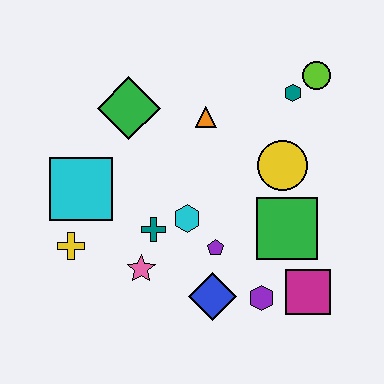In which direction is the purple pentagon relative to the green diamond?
The purple pentagon is below the green diamond.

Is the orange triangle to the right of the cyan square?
Yes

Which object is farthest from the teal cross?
The lime circle is farthest from the teal cross.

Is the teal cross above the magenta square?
Yes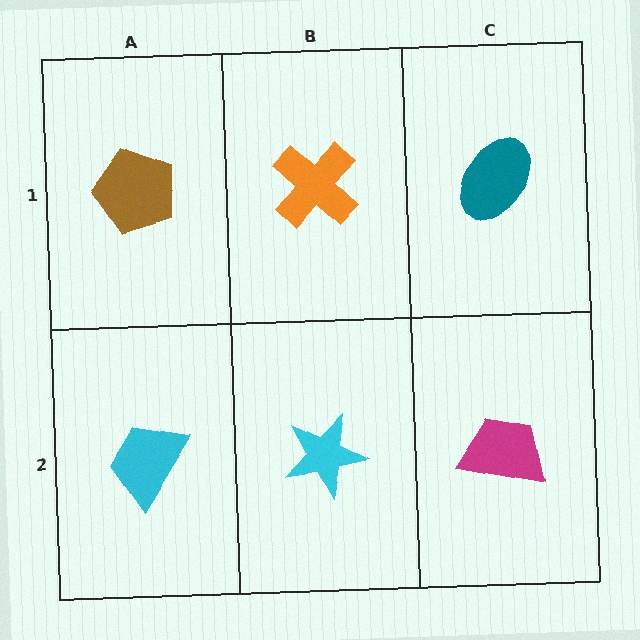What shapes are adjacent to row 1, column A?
A cyan trapezoid (row 2, column A), an orange cross (row 1, column B).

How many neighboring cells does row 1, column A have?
2.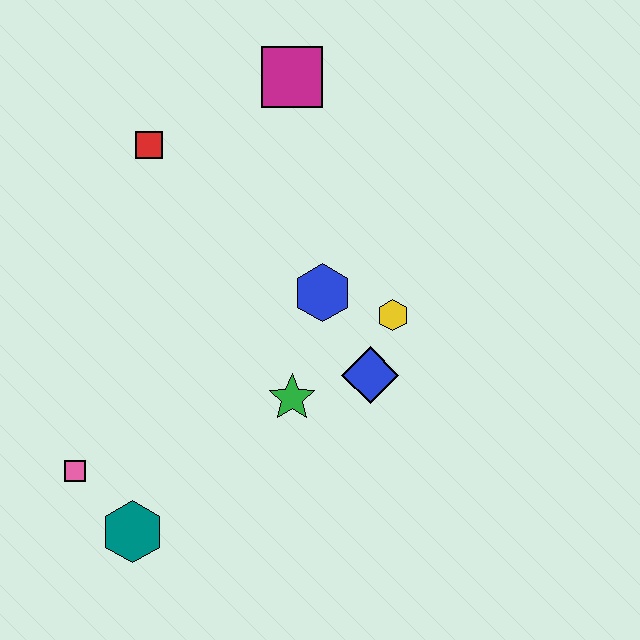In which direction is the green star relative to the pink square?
The green star is to the right of the pink square.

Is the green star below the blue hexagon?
Yes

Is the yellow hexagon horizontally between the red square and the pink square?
No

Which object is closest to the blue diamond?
The yellow hexagon is closest to the blue diamond.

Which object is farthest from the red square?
The teal hexagon is farthest from the red square.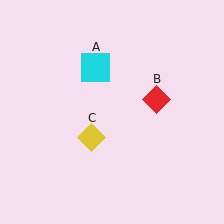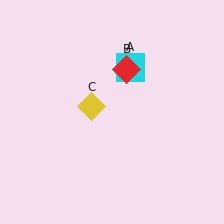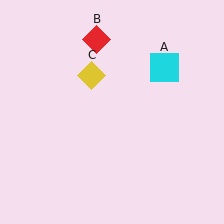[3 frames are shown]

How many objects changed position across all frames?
3 objects changed position: cyan square (object A), red diamond (object B), yellow diamond (object C).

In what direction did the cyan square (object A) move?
The cyan square (object A) moved right.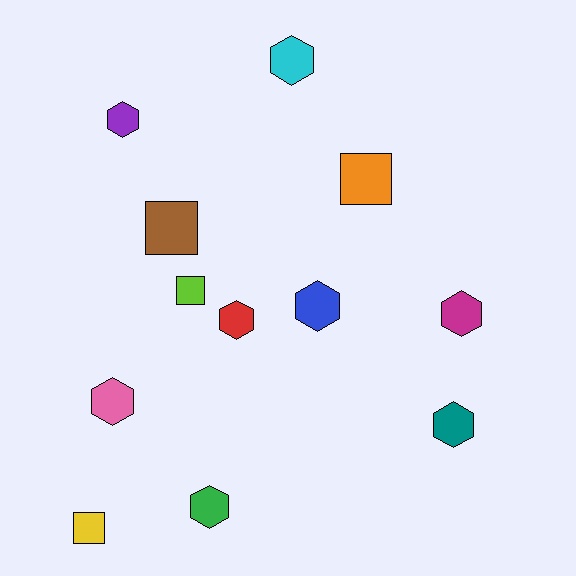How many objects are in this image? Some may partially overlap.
There are 12 objects.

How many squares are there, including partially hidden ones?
There are 4 squares.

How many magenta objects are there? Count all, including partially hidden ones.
There is 1 magenta object.